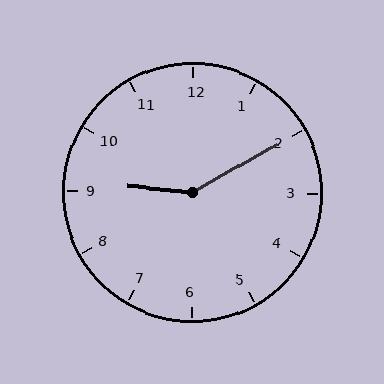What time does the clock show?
9:10.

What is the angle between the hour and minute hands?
Approximately 145 degrees.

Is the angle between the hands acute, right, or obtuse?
It is obtuse.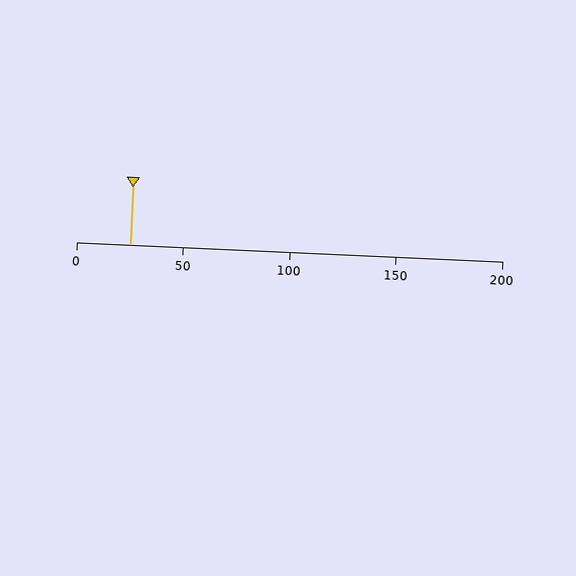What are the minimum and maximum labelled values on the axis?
The axis runs from 0 to 200.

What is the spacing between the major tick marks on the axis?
The major ticks are spaced 50 apart.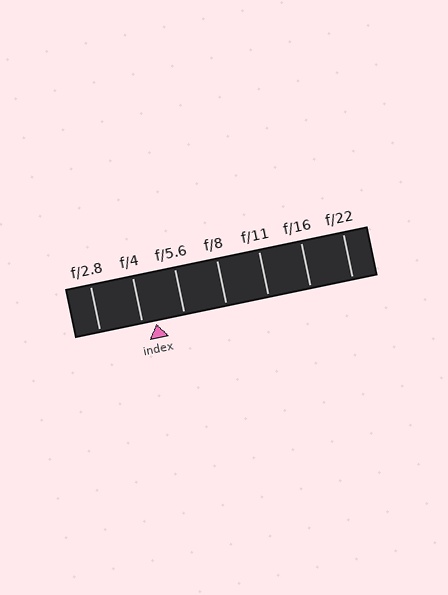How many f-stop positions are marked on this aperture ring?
There are 7 f-stop positions marked.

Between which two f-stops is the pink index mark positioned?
The index mark is between f/4 and f/5.6.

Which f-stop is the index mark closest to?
The index mark is closest to f/4.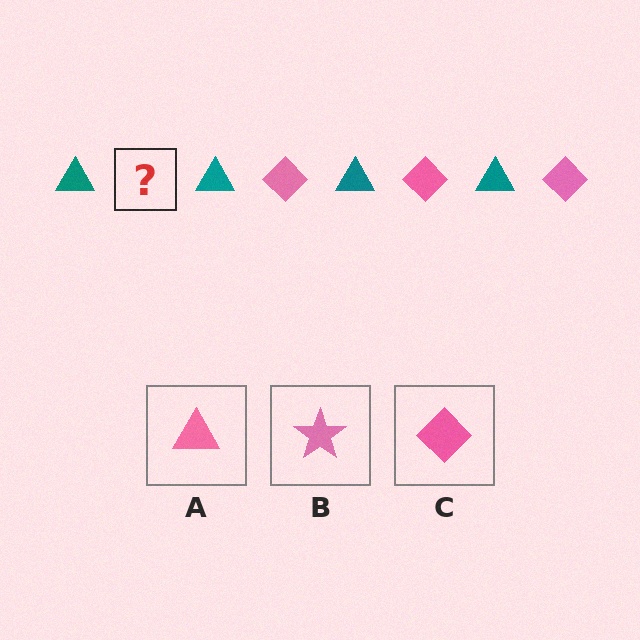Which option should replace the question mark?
Option C.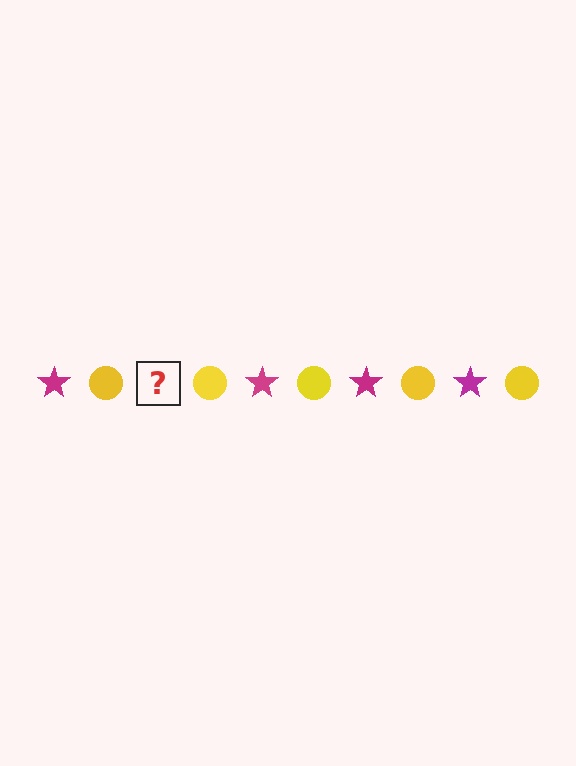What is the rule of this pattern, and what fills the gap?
The rule is that the pattern alternates between magenta star and yellow circle. The gap should be filled with a magenta star.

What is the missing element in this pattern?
The missing element is a magenta star.